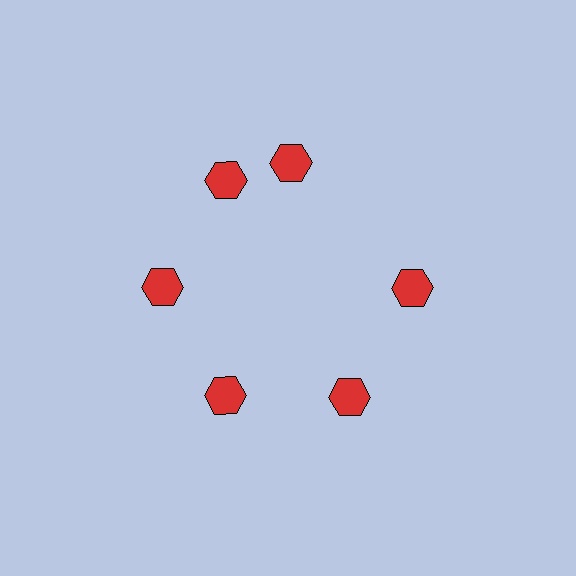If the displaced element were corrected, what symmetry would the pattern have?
It would have 6-fold rotational symmetry — the pattern would map onto itself every 60 degrees.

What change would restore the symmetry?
The symmetry would be restored by rotating it back into even spacing with its neighbors so that all 6 hexagons sit at equal angles and equal distance from the center.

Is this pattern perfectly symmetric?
No. The 6 red hexagons are arranged in a ring, but one element near the 1 o'clock position is rotated out of alignment along the ring, breaking the 6-fold rotational symmetry.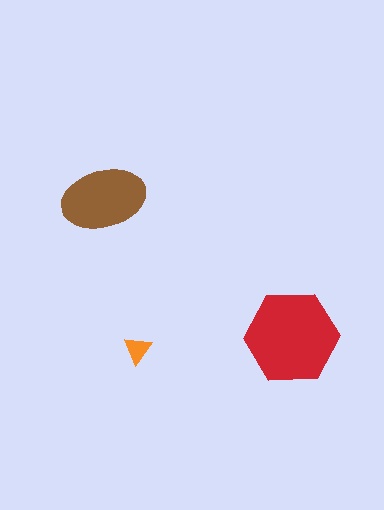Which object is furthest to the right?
The red hexagon is rightmost.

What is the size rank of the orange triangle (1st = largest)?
3rd.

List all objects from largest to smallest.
The red hexagon, the brown ellipse, the orange triangle.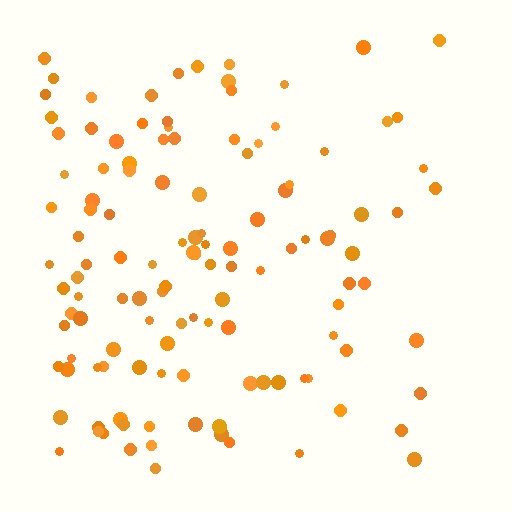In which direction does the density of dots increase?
From right to left, with the left side densest.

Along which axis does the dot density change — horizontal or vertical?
Horizontal.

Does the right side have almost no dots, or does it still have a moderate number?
Still a moderate number, just noticeably fewer than the left.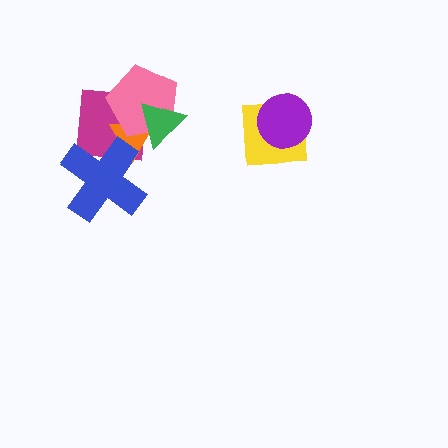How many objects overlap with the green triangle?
3 objects overlap with the green triangle.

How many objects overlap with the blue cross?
2 objects overlap with the blue cross.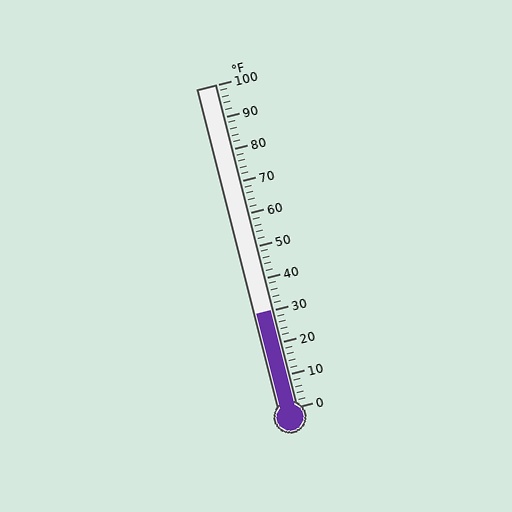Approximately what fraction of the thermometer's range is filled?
The thermometer is filled to approximately 30% of its range.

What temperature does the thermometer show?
The thermometer shows approximately 30°F.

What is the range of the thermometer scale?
The thermometer scale ranges from 0°F to 100°F.